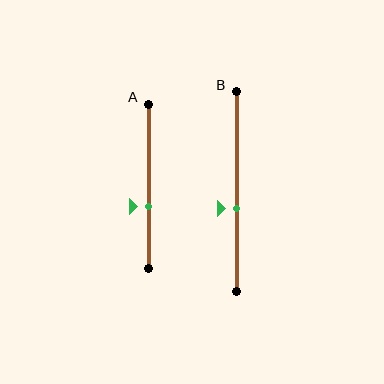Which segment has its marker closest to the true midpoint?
Segment B has its marker closest to the true midpoint.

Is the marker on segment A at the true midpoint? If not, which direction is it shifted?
No, the marker on segment A is shifted downward by about 12% of the segment length.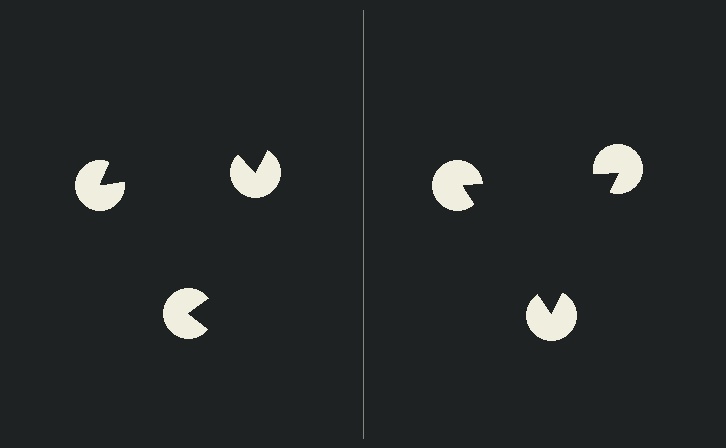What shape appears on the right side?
An illusory triangle.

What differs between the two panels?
The pac-man discs are positioned identically on both sides; only the wedge orientations differ. On the right they align to a triangle; on the left they are misaligned.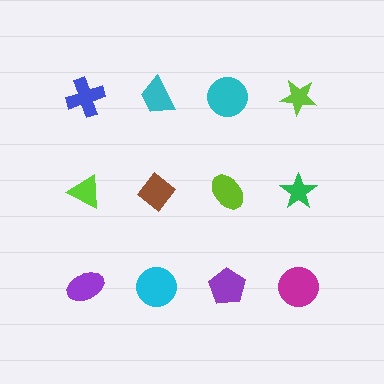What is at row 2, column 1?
A lime triangle.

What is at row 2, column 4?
A green star.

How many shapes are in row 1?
4 shapes.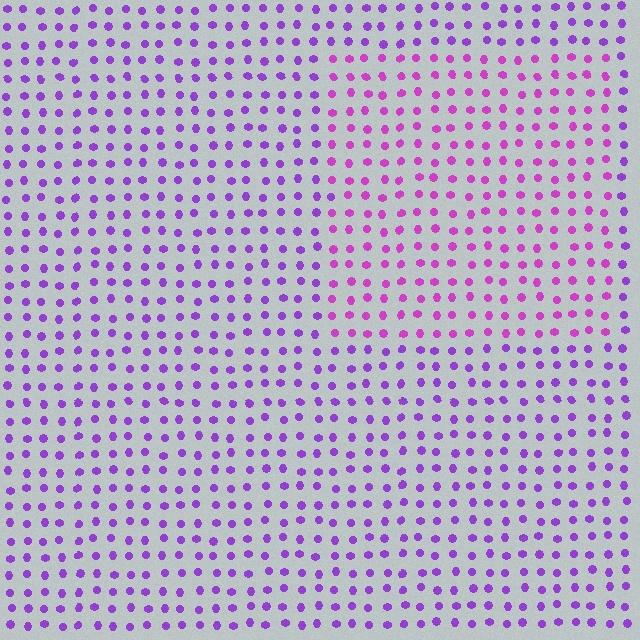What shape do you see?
I see a rectangle.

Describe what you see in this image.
The image is filled with small purple elements in a uniform arrangement. A rectangle-shaped region is visible where the elements are tinted to a slightly different hue, forming a subtle color boundary.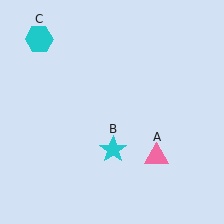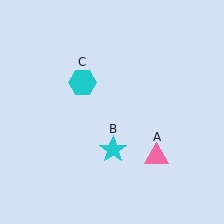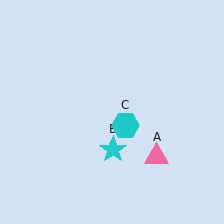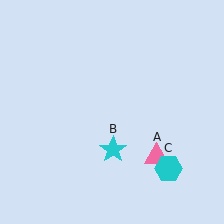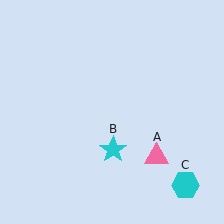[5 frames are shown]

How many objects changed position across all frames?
1 object changed position: cyan hexagon (object C).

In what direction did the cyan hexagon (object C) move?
The cyan hexagon (object C) moved down and to the right.